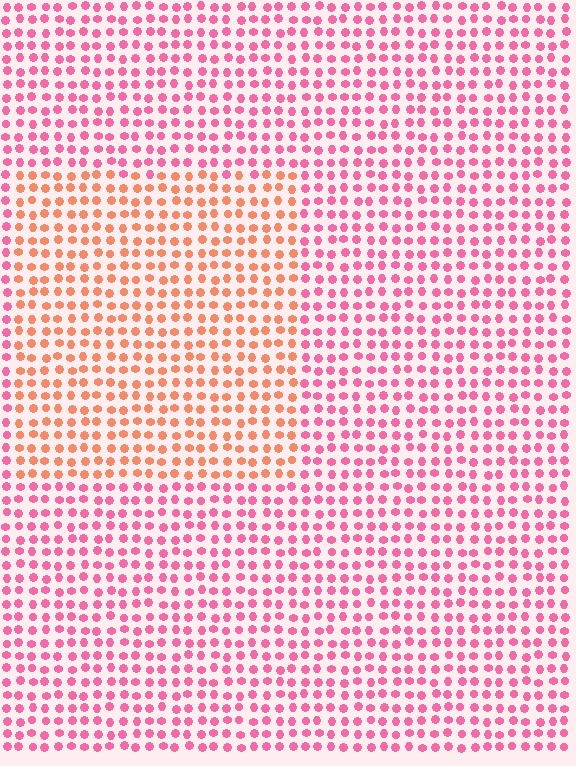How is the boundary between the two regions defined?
The boundary is defined purely by a slight shift in hue (about 41 degrees). Spacing, size, and orientation are identical on both sides.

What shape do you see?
I see a rectangle.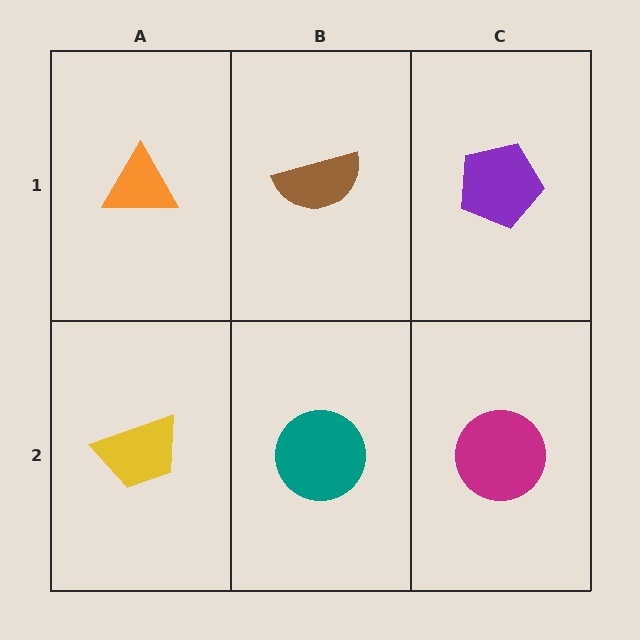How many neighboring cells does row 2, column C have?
2.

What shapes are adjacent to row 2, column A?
An orange triangle (row 1, column A), a teal circle (row 2, column B).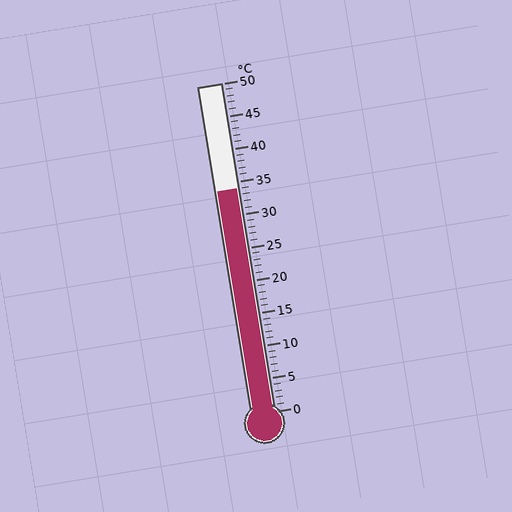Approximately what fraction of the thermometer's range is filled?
The thermometer is filled to approximately 70% of its range.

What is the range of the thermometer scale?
The thermometer scale ranges from 0°C to 50°C.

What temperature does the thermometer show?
The thermometer shows approximately 34°C.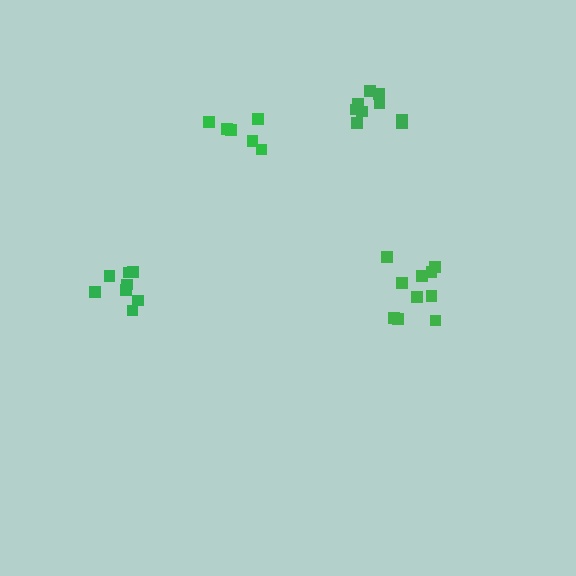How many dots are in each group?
Group 1: 6 dots, Group 2: 10 dots, Group 3: 9 dots, Group 4: 8 dots (33 total).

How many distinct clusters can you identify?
There are 4 distinct clusters.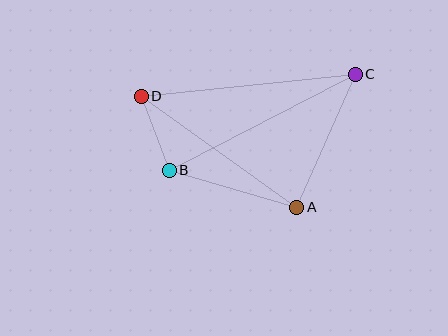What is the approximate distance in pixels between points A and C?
The distance between A and C is approximately 145 pixels.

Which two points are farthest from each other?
Points C and D are farthest from each other.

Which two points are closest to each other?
Points B and D are closest to each other.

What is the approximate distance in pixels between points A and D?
The distance between A and D is approximately 191 pixels.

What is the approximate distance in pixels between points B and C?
The distance between B and C is approximately 209 pixels.